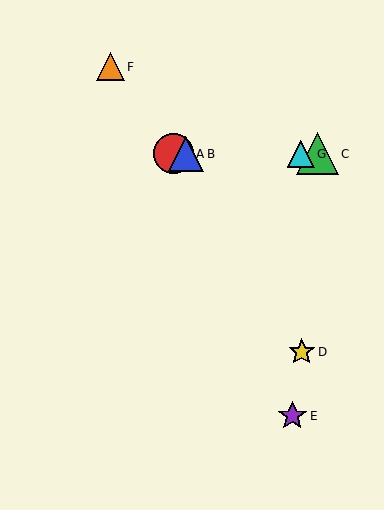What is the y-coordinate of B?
Object B is at y≈154.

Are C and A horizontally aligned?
Yes, both are at y≈154.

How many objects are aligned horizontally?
4 objects (A, B, C, G) are aligned horizontally.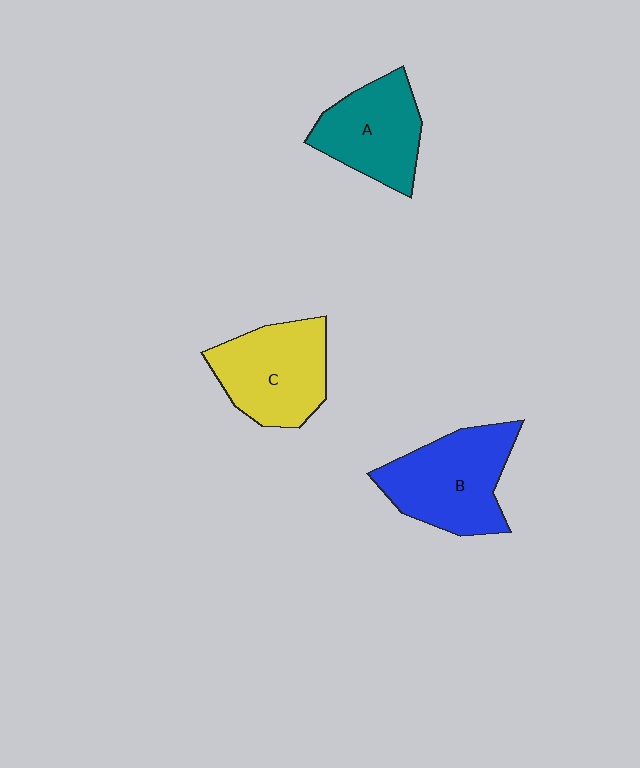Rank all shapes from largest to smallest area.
From largest to smallest: B (blue), C (yellow), A (teal).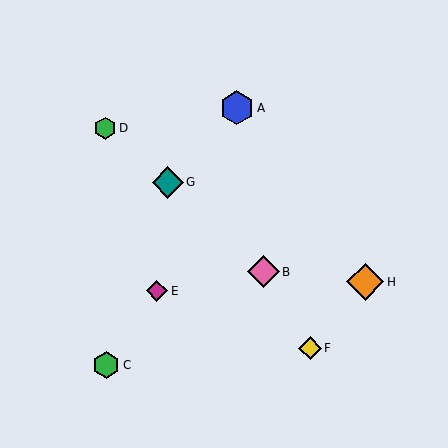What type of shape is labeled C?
Shape C is a green hexagon.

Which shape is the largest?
The orange diamond (labeled H) is the largest.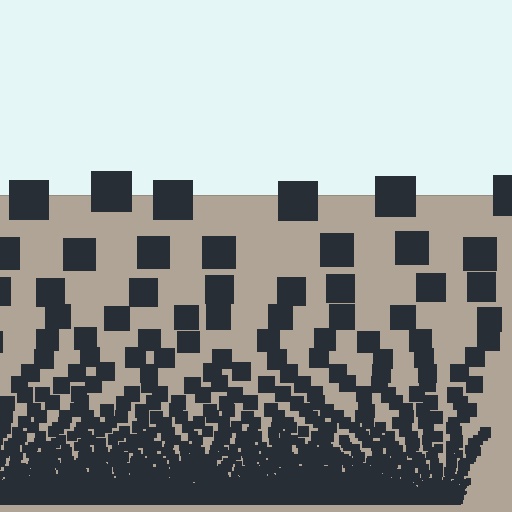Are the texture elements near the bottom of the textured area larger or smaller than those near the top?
Smaller. The gradient is inverted — elements near the bottom are smaller and denser.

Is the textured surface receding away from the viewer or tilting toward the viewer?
The surface appears to tilt toward the viewer. Texture elements get larger and sparser toward the top.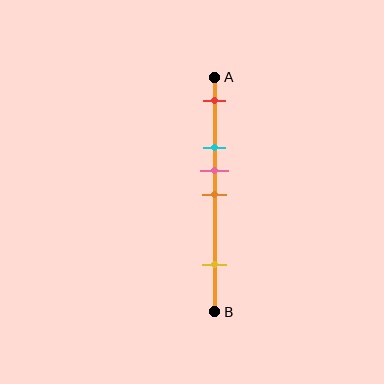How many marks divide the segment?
There are 5 marks dividing the segment.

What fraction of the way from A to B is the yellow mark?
The yellow mark is approximately 80% (0.8) of the way from A to B.